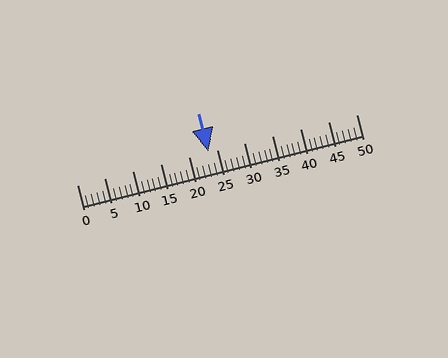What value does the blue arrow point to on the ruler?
The blue arrow points to approximately 24.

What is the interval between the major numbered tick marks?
The major tick marks are spaced 5 units apart.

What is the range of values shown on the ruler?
The ruler shows values from 0 to 50.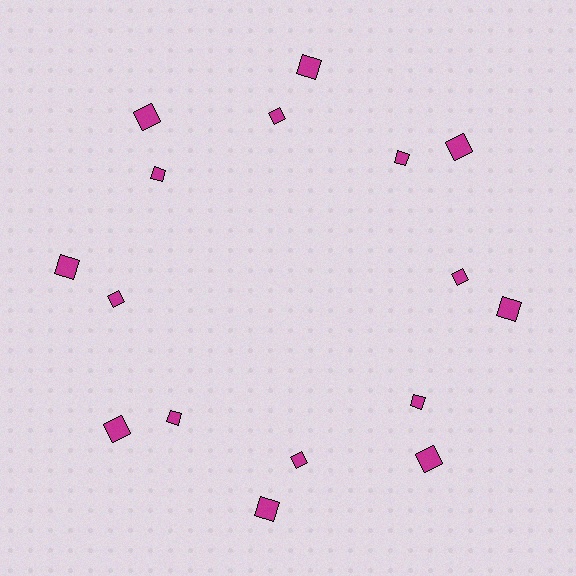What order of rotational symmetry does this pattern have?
This pattern has 8-fold rotational symmetry.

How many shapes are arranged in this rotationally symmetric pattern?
There are 16 shapes, arranged in 8 groups of 2.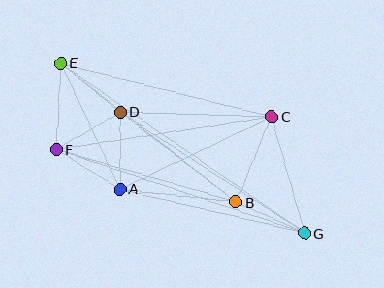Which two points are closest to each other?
Points D and F are closest to each other.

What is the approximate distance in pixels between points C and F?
The distance between C and F is approximately 218 pixels.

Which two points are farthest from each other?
Points E and G are farthest from each other.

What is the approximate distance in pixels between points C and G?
The distance between C and G is approximately 121 pixels.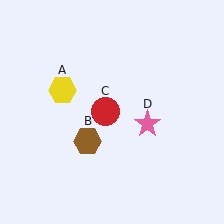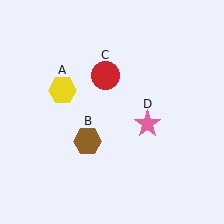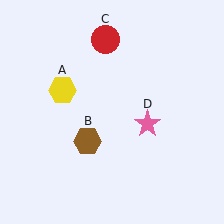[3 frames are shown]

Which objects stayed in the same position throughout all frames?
Yellow hexagon (object A) and brown hexagon (object B) and pink star (object D) remained stationary.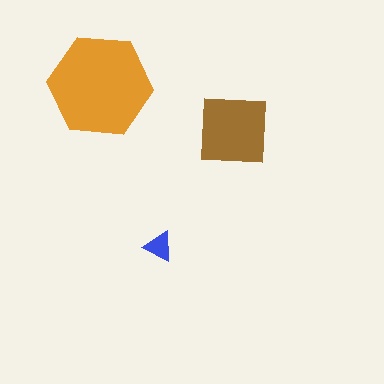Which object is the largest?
The orange hexagon.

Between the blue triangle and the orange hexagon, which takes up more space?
The orange hexagon.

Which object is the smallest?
The blue triangle.